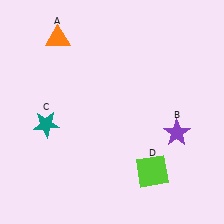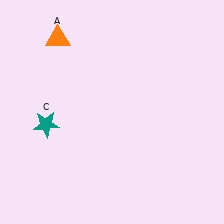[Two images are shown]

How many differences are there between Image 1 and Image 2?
There are 2 differences between the two images.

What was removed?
The purple star (B), the lime square (D) were removed in Image 2.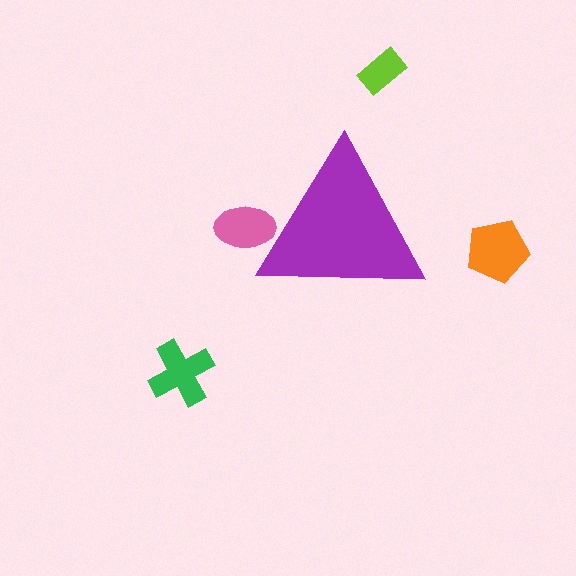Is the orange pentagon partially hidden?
No, the orange pentagon is fully visible.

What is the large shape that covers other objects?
A purple triangle.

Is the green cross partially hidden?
No, the green cross is fully visible.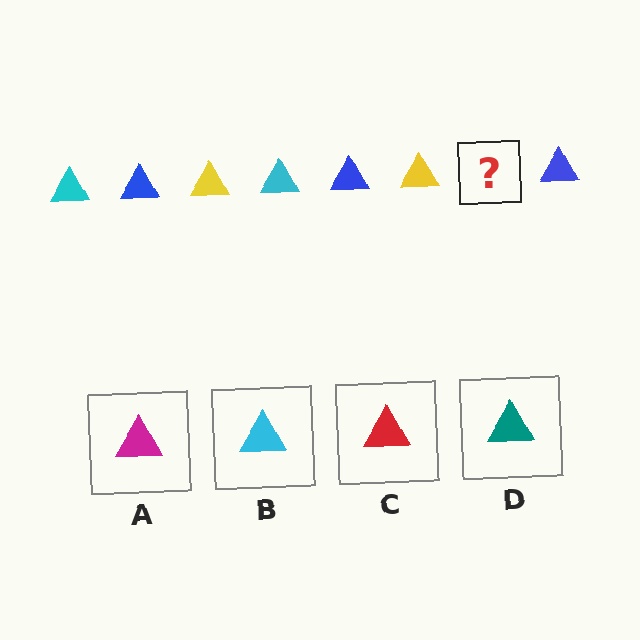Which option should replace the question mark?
Option B.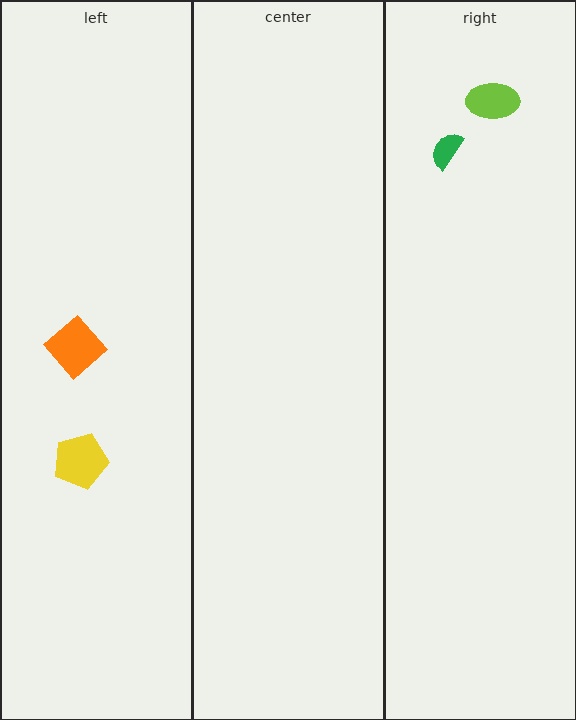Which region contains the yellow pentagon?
The left region.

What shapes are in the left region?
The orange diamond, the yellow pentagon.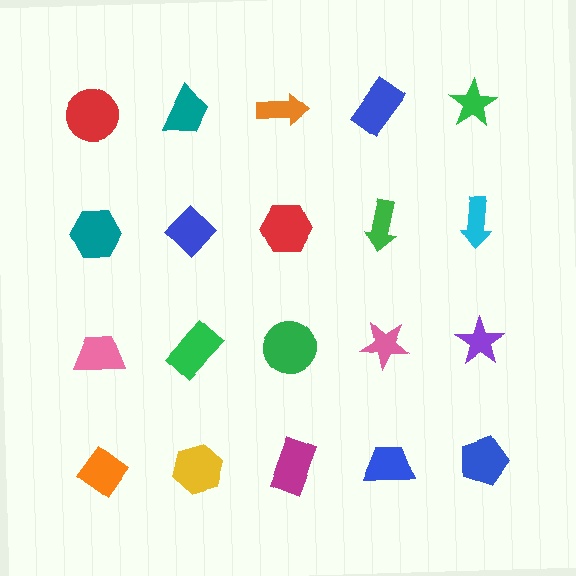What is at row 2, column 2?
A blue diamond.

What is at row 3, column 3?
A green circle.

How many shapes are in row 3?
5 shapes.